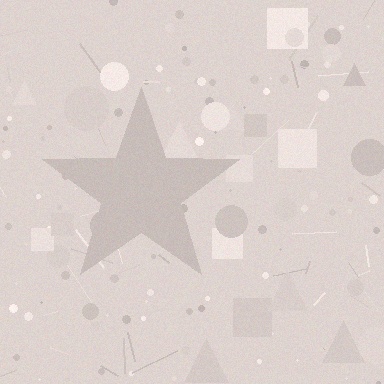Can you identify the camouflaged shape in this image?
The camouflaged shape is a star.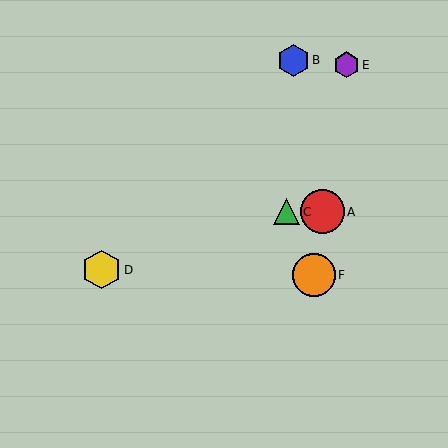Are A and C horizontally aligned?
Yes, both are at y≈212.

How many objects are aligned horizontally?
2 objects (A, C) are aligned horizontally.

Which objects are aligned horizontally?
Objects A, C are aligned horizontally.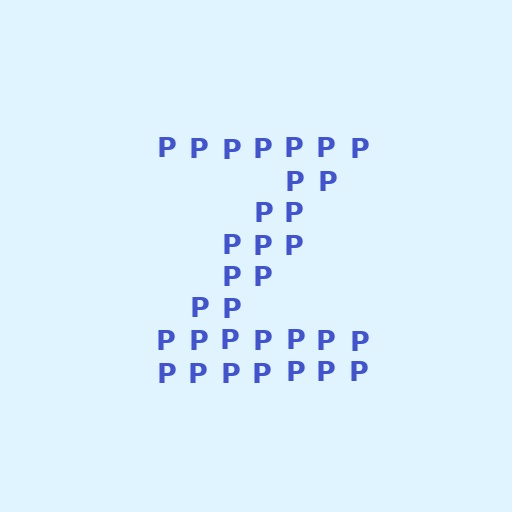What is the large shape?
The large shape is the letter Z.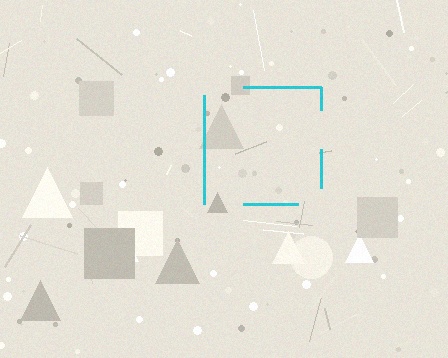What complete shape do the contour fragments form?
The contour fragments form a square.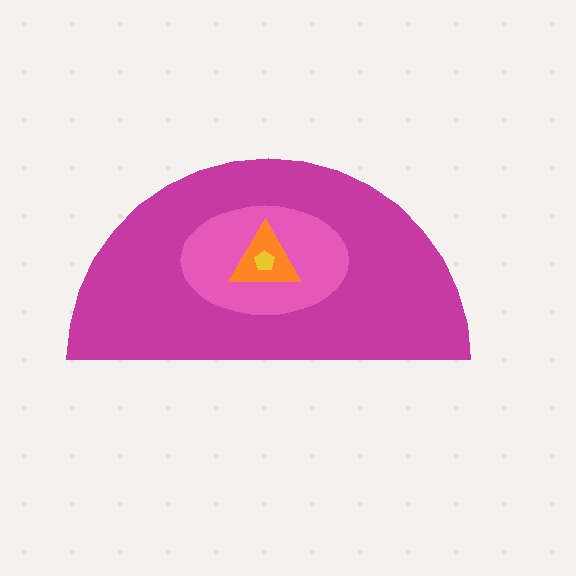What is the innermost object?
The yellow pentagon.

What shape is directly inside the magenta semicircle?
The pink ellipse.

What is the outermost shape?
The magenta semicircle.